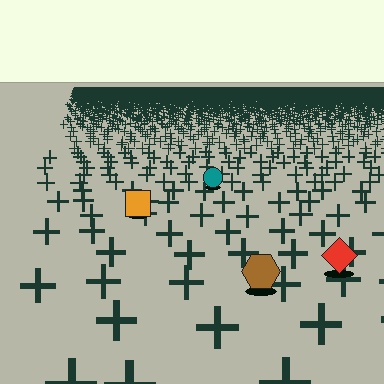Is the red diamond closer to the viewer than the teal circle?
Yes. The red diamond is closer — you can tell from the texture gradient: the ground texture is coarser near it.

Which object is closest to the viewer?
The brown hexagon is closest. The texture marks near it are larger and more spread out.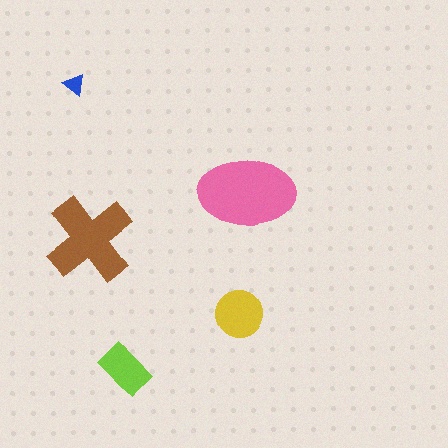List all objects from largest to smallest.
The pink ellipse, the brown cross, the yellow circle, the lime rectangle, the blue triangle.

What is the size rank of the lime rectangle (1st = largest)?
4th.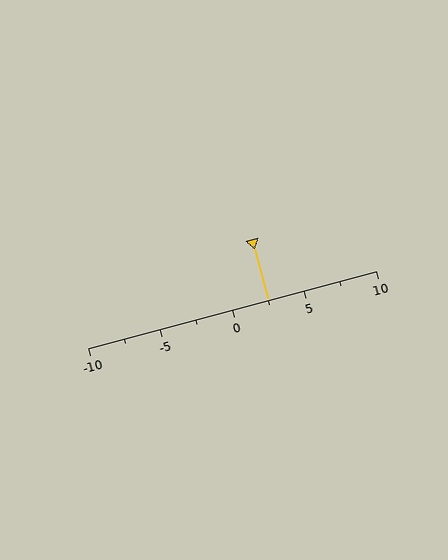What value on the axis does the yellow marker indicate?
The marker indicates approximately 2.5.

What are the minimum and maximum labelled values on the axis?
The axis runs from -10 to 10.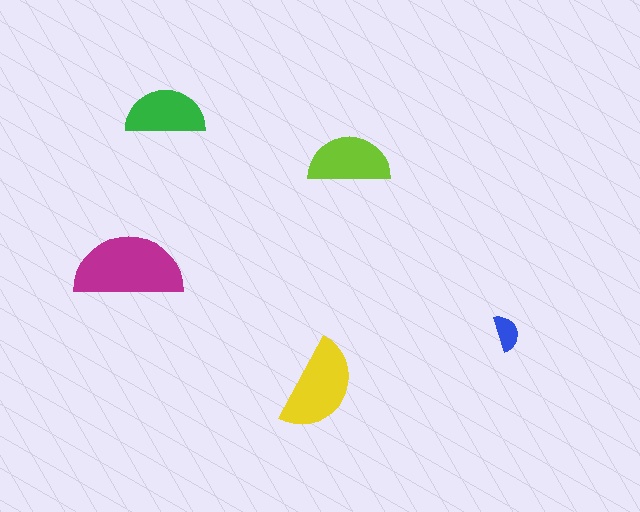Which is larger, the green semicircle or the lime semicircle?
The lime one.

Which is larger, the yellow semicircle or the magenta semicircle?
The magenta one.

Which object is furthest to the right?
The blue semicircle is rightmost.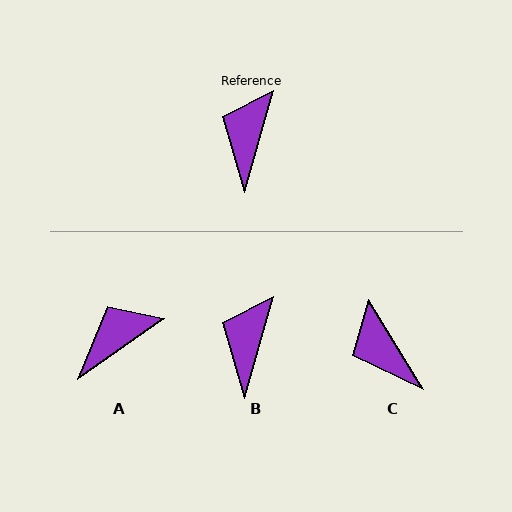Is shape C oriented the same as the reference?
No, it is off by about 47 degrees.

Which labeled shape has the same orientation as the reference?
B.